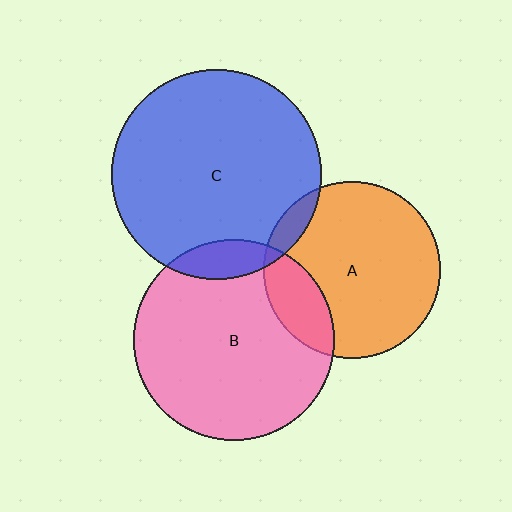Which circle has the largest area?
Circle C (blue).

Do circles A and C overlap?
Yes.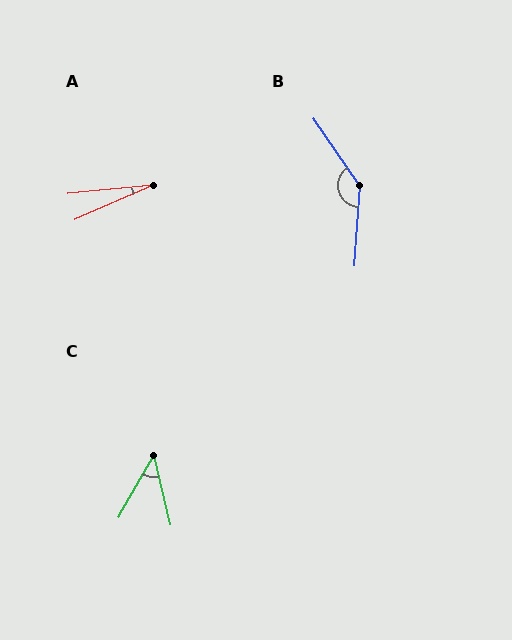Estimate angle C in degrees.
Approximately 43 degrees.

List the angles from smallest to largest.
A (18°), C (43°), B (142°).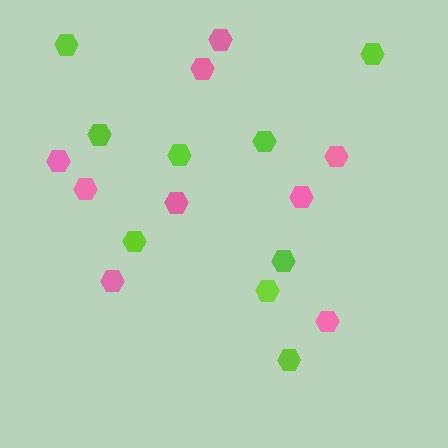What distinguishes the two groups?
There are 2 groups: one group of pink hexagons (9) and one group of lime hexagons (9).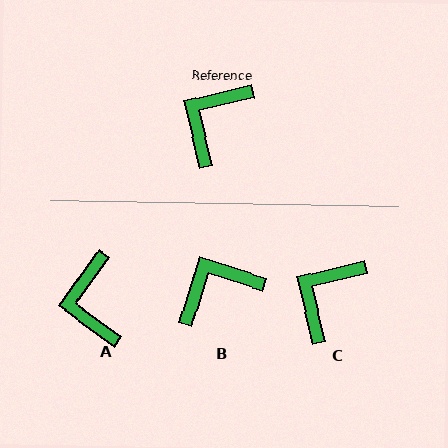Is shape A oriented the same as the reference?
No, it is off by about 41 degrees.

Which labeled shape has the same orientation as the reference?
C.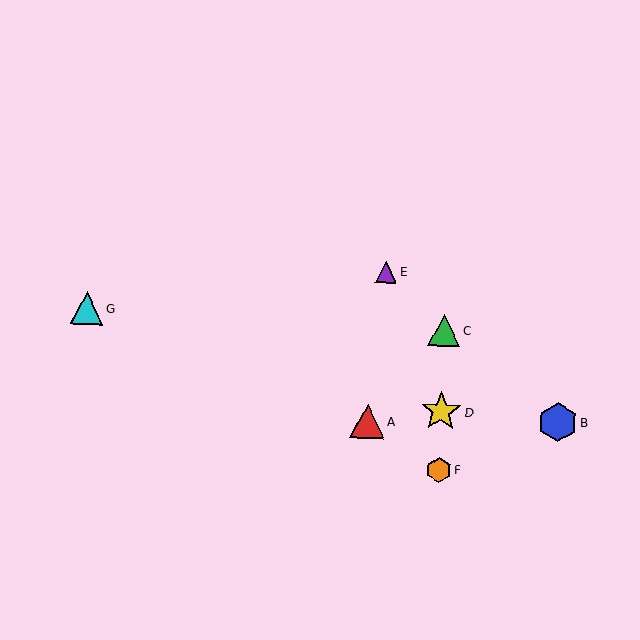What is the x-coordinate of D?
Object D is at x≈441.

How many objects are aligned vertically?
3 objects (C, D, F) are aligned vertically.